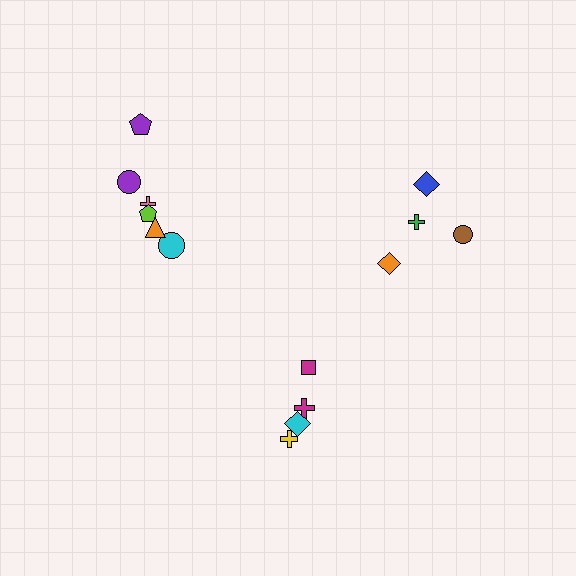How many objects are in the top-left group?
There are 6 objects.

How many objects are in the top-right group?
There are 4 objects.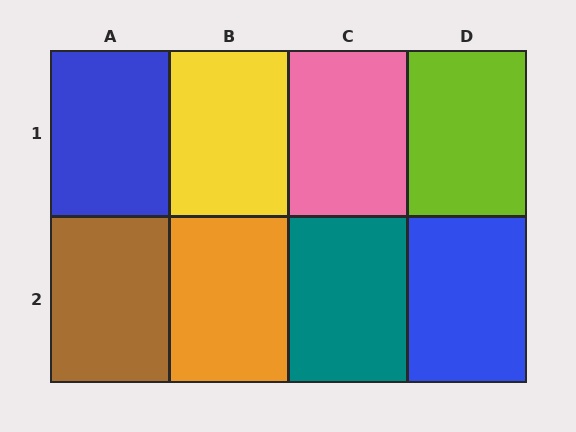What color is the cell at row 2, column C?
Teal.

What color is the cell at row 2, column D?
Blue.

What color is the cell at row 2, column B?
Orange.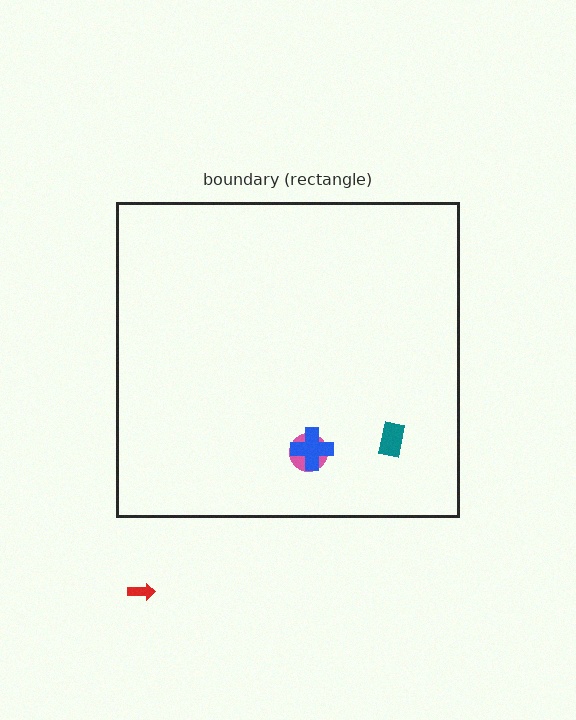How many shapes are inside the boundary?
3 inside, 1 outside.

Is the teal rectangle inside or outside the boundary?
Inside.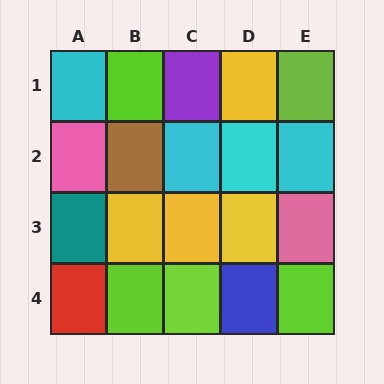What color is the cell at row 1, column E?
Lime.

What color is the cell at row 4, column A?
Red.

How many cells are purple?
1 cell is purple.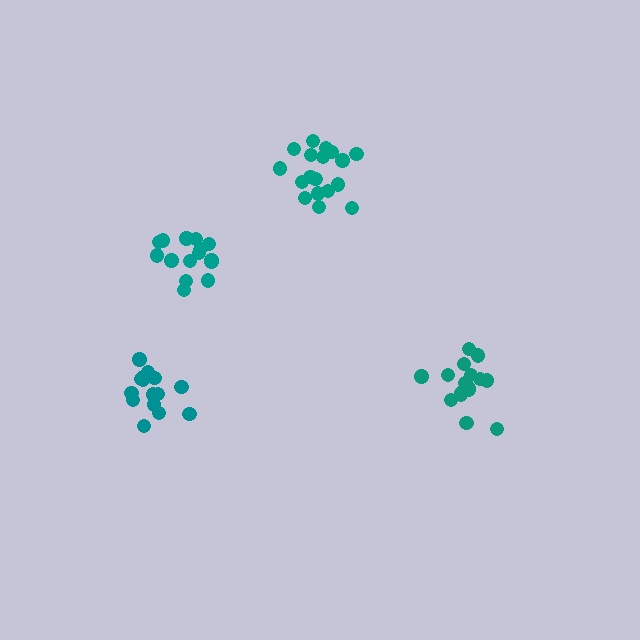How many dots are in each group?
Group 1: 17 dots, Group 2: 18 dots, Group 3: 15 dots, Group 4: 15 dots (65 total).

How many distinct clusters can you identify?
There are 4 distinct clusters.